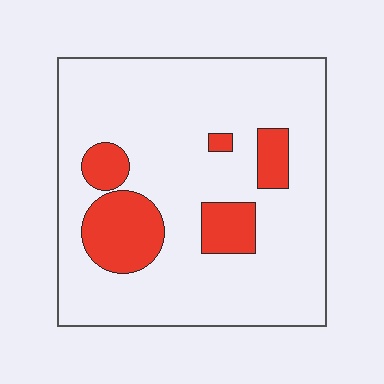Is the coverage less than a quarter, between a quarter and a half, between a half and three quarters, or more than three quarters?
Less than a quarter.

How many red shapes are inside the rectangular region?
5.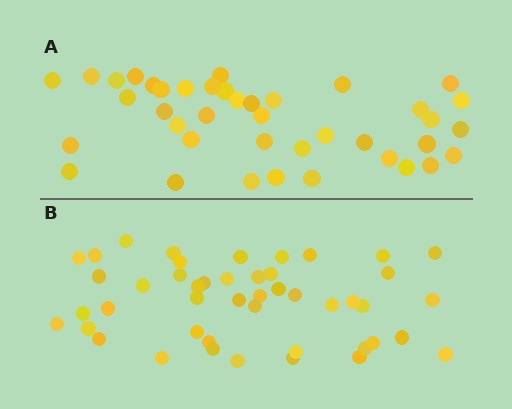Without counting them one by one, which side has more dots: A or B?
Region B (the bottom region) has more dots.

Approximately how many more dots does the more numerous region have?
Region B has about 6 more dots than region A.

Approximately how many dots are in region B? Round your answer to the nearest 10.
About 50 dots. (The exact count is 46, which rounds to 50.)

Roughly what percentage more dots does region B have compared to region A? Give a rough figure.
About 15% more.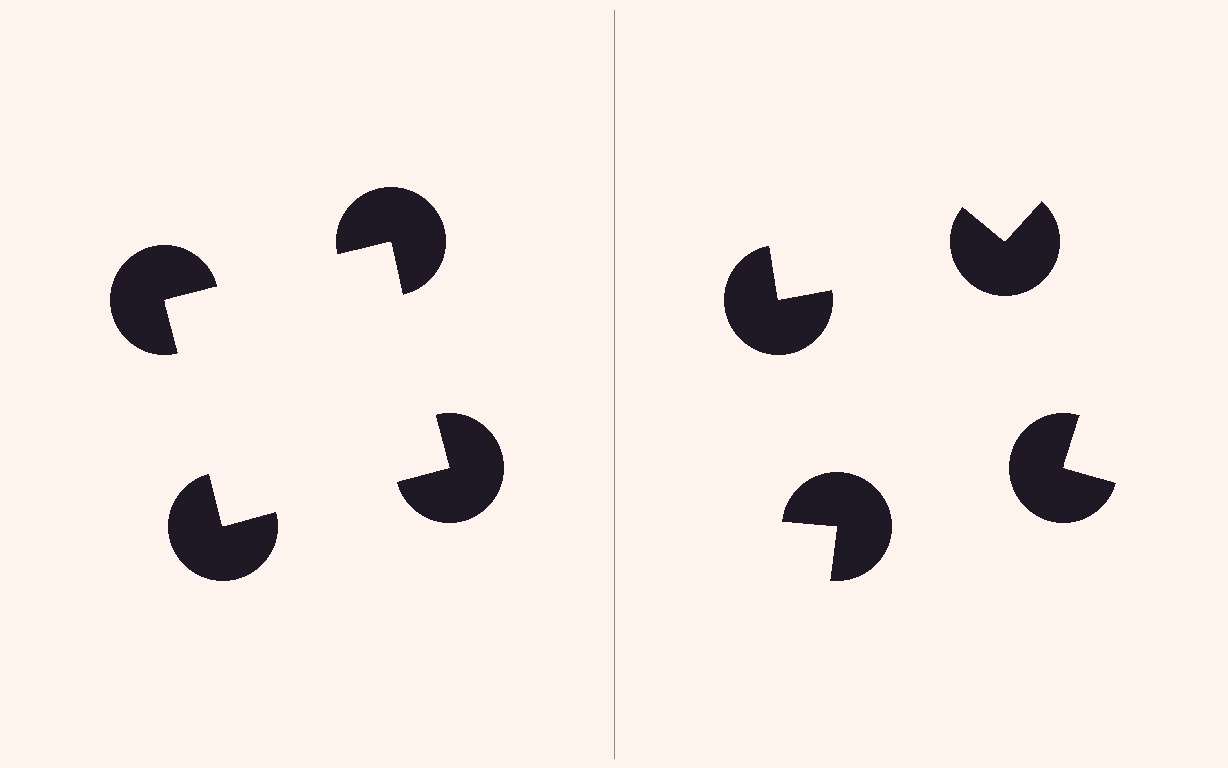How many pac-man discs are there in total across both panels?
8 — 4 on each side.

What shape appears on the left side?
An illusory square.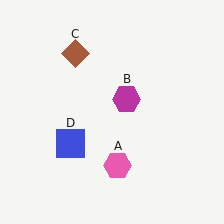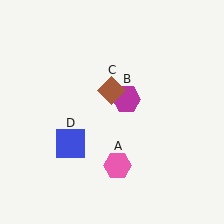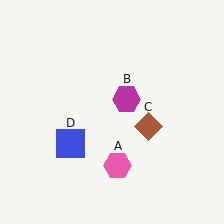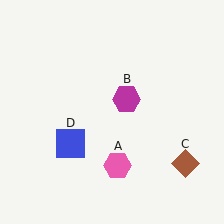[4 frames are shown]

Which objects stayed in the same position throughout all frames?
Pink hexagon (object A) and magenta hexagon (object B) and blue square (object D) remained stationary.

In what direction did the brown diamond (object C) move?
The brown diamond (object C) moved down and to the right.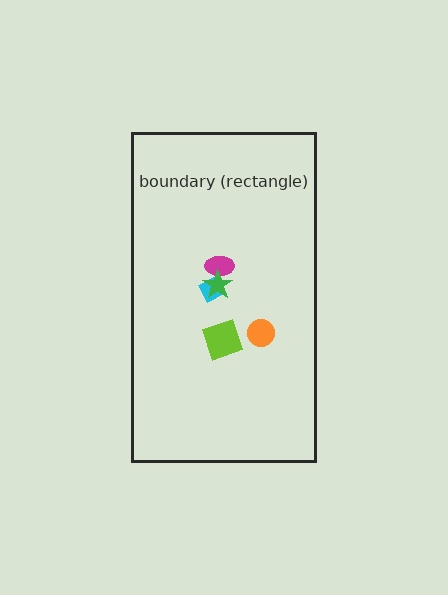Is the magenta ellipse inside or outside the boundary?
Inside.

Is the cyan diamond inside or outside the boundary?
Inside.